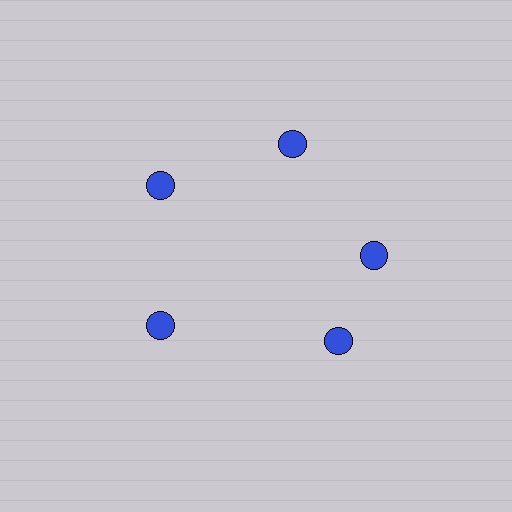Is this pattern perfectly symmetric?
No. The 5 blue circles are arranged in a ring, but one element near the 5 o'clock position is rotated out of alignment along the ring, breaking the 5-fold rotational symmetry.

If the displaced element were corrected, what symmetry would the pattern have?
It would have 5-fold rotational symmetry — the pattern would map onto itself every 72 degrees.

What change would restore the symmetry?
The symmetry would be restored by rotating it back into even spacing with its neighbors so that all 5 circles sit at equal angles and equal distance from the center.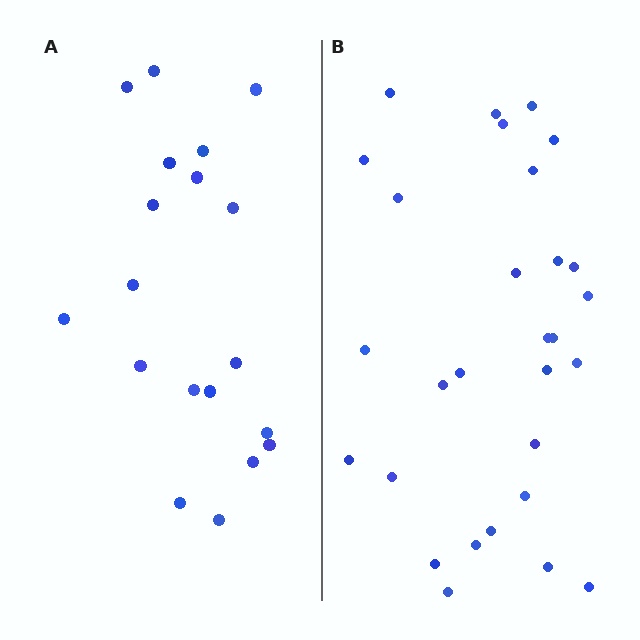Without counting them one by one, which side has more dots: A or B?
Region B (the right region) has more dots.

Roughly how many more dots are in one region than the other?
Region B has roughly 10 or so more dots than region A.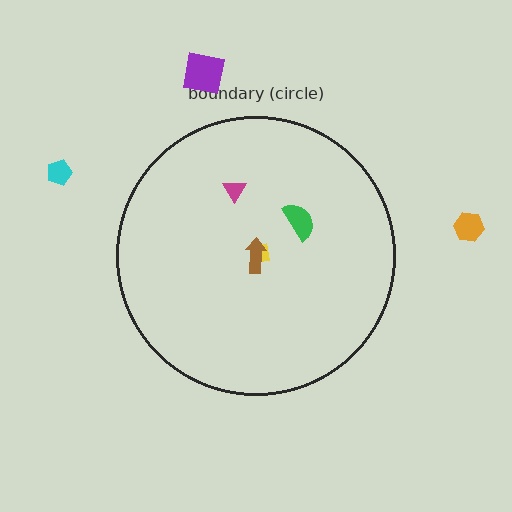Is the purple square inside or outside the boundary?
Outside.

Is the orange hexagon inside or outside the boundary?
Outside.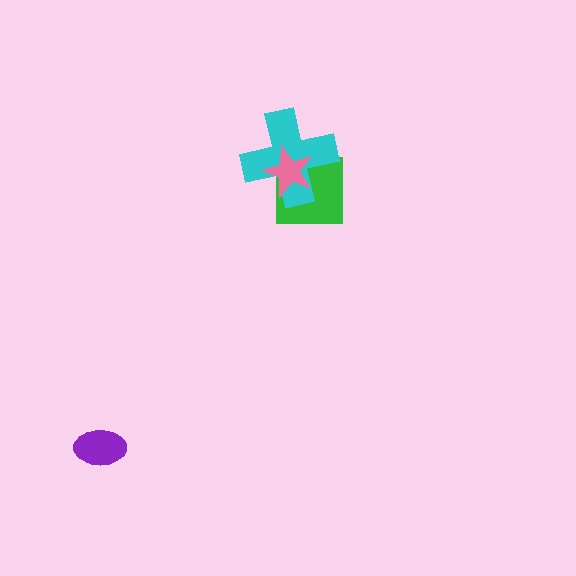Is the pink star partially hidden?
No, no other shape covers it.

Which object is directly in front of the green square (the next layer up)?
The cyan cross is directly in front of the green square.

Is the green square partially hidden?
Yes, it is partially covered by another shape.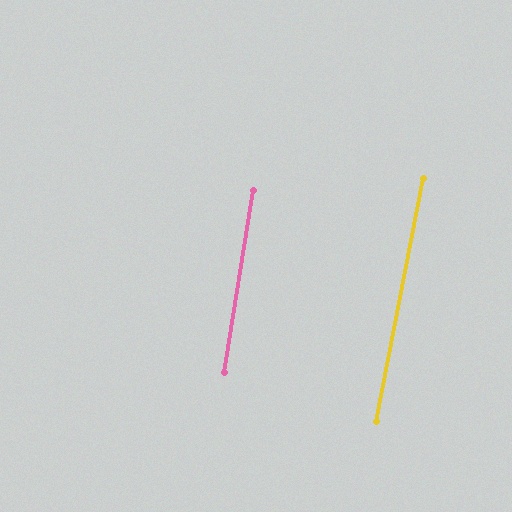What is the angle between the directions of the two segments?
Approximately 2 degrees.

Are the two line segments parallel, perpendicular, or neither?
Parallel — their directions differ by only 1.9°.